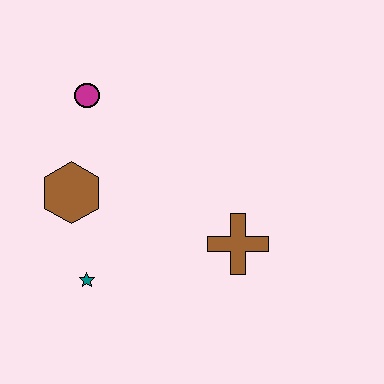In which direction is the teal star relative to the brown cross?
The teal star is to the left of the brown cross.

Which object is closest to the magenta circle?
The brown hexagon is closest to the magenta circle.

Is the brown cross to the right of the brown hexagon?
Yes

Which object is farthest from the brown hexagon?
The brown cross is farthest from the brown hexagon.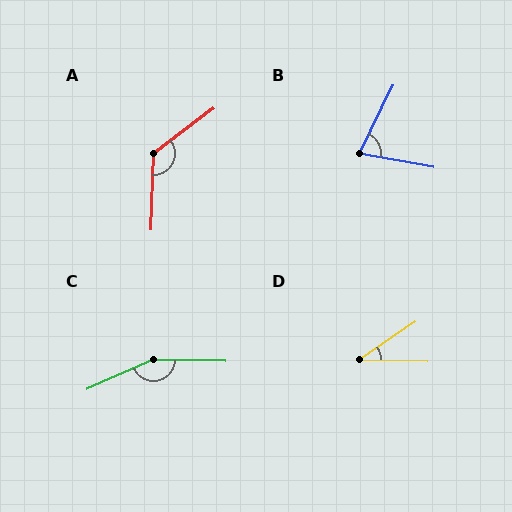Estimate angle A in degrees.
Approximately 129 degrees.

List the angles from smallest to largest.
D (36°), B (74°), A (129°), C (155°).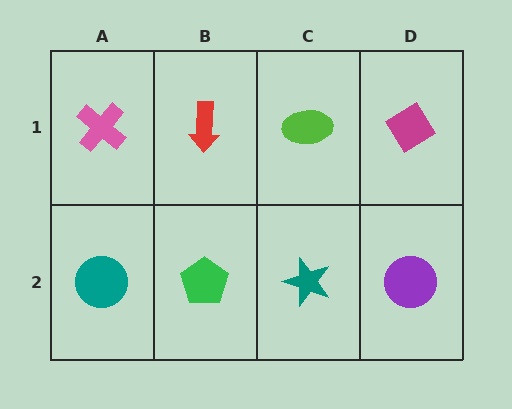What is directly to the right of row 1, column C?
A magenta diamond.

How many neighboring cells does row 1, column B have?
3.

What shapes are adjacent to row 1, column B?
A green pentagon (row 2, column B), a pink cross (row 1, column A), a lime ellipse (row 1, column C).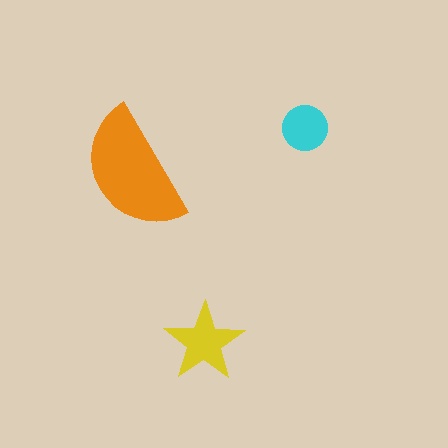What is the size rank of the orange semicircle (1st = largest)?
1st.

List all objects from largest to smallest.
The orange semicircle, the yellow star, the cyan circle.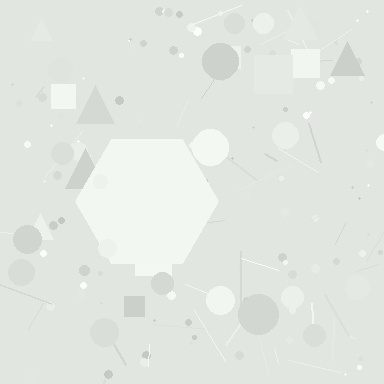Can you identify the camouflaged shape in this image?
The camouflaged shape is a hexagon.